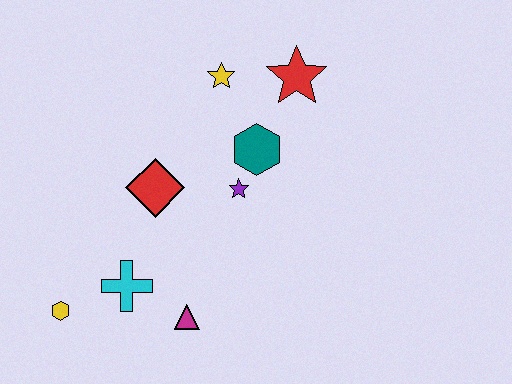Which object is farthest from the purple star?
The yellow hexagon is farthest from the purple star.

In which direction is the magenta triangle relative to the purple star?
The magenta triangle is below the purple star.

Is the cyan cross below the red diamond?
Yes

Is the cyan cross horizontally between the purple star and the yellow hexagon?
Yes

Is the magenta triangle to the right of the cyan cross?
Yes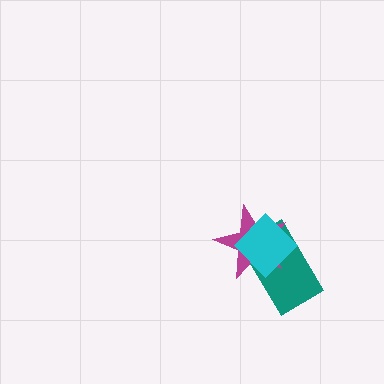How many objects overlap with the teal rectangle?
2 objects overlap with the teal rectangle.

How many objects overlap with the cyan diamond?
2 objects overlap with the cyan diamond.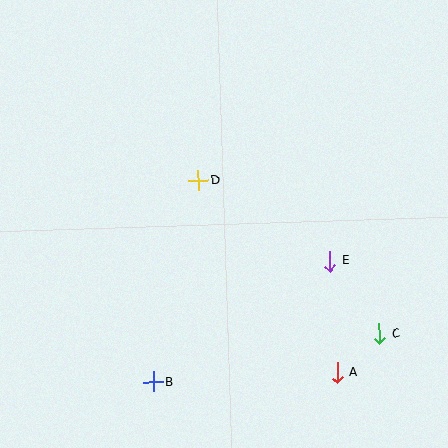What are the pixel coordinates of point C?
Point C is at (379, 334).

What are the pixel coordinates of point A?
Point A is at (337, 373).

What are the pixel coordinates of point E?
Point E is at (330, 261).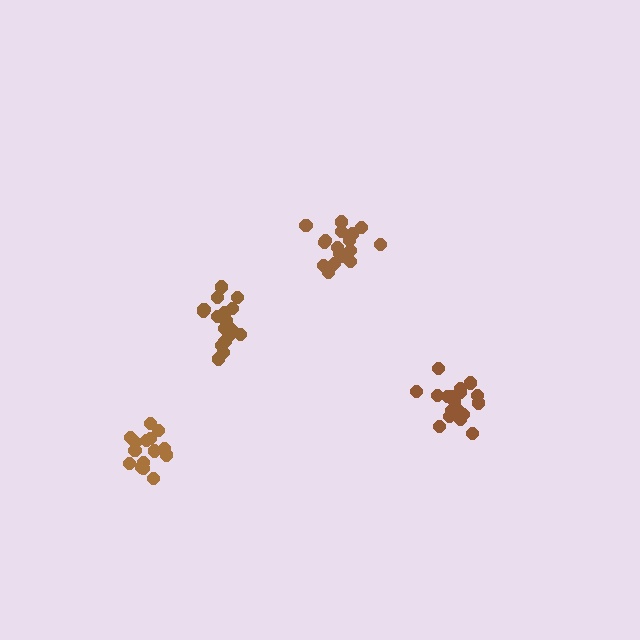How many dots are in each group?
Group 1: 16 dots, Group 2: 18 dots, Group 3: 19 dots, Group 4: 19 dots (72 total).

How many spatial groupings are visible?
There are 4 spatial groupings.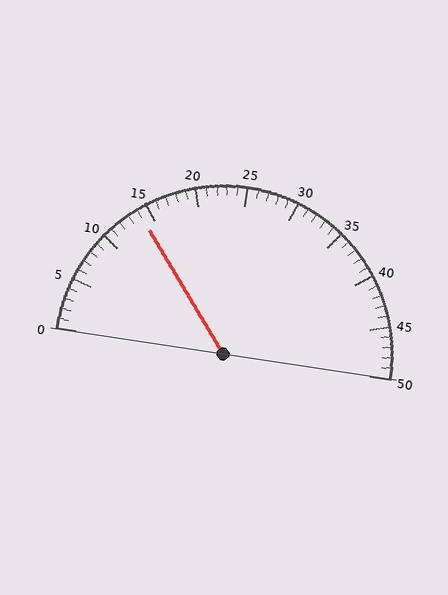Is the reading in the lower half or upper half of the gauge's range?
The reading is in the lower half of the range (0 to 50).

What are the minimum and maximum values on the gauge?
The gauge ranges from 0 to 50.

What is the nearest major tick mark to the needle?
The nearest major tick mark is 15.